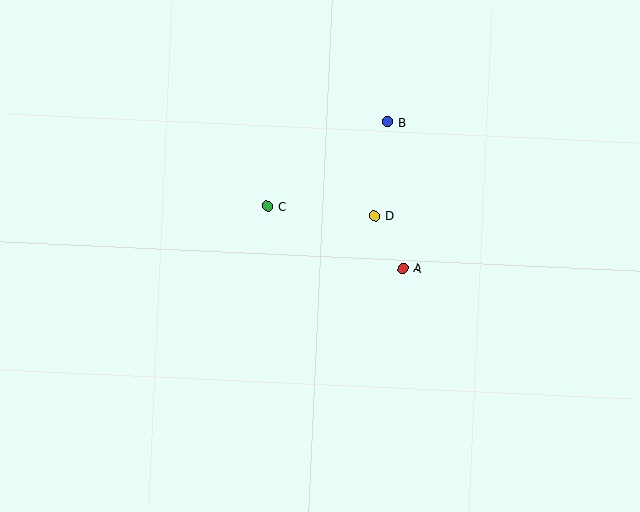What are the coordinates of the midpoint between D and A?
The midpoint between D and A is at (389, 242).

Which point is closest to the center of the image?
Point D at (375, 216) is closest to the center.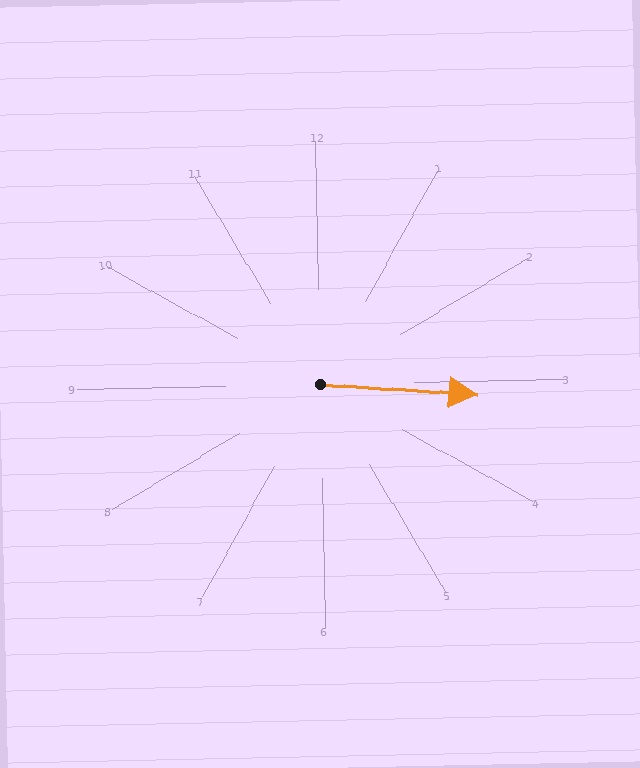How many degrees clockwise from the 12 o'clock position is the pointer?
Approximately 95 degrees.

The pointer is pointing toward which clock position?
Roughly 3 o'clock.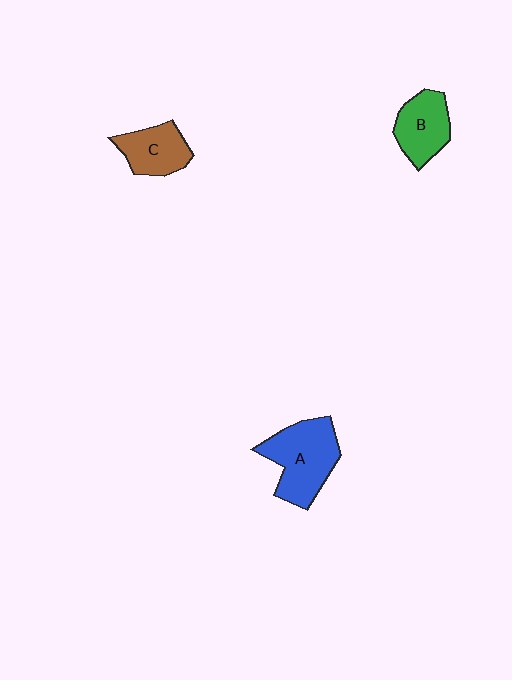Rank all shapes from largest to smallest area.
From largest to smallest: A (blue), B (green), C (brown).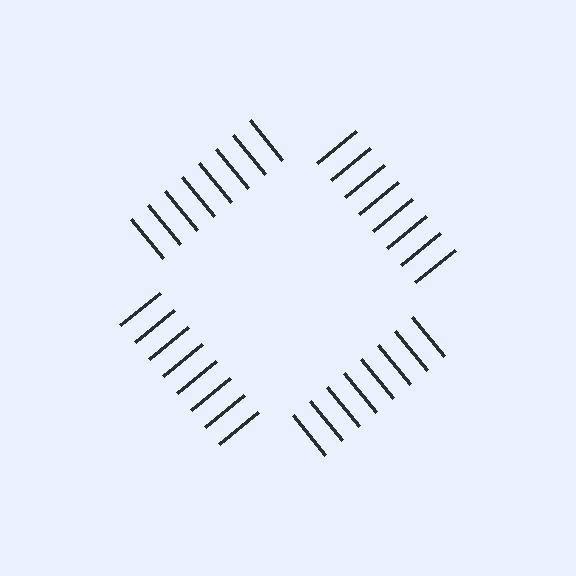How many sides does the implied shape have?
4 sides — the line-ends trace a square.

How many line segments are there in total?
32 — 8 along each of the 4 edges.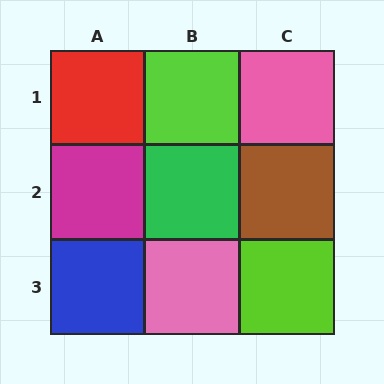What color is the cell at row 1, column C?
Pink.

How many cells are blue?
1 cell is blue.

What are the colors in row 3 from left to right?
Blue, pink, lime.